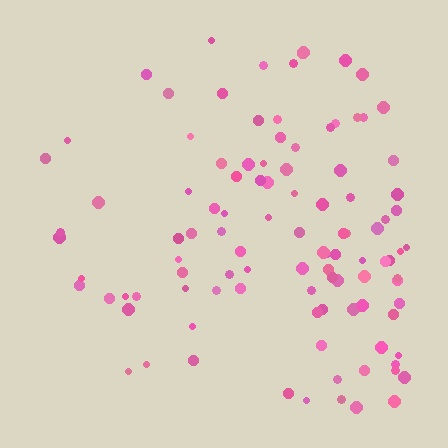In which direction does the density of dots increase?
From left to right, with the right side densest.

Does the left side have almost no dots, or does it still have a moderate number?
Still a moderate number, just noticeably fewer than the right.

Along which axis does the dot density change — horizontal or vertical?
Horizontal.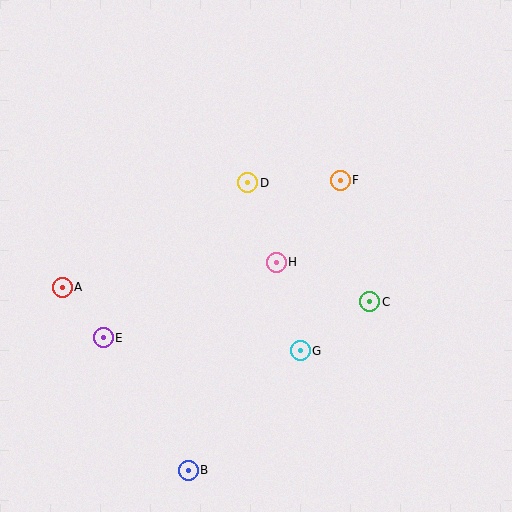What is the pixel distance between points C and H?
The distance between C and H is 101 pixels.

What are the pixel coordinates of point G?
Point G is at (300, 351).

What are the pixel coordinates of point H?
Point H is at (276, 262).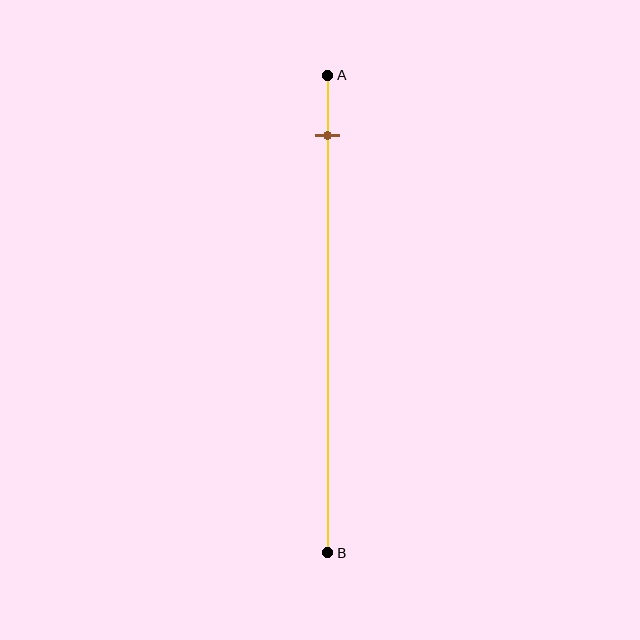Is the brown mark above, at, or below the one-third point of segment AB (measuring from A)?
The brown mark is above the one-third point of segment AB.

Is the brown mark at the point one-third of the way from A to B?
No, the mark is at about 15% from A, not at the 33% one-third point.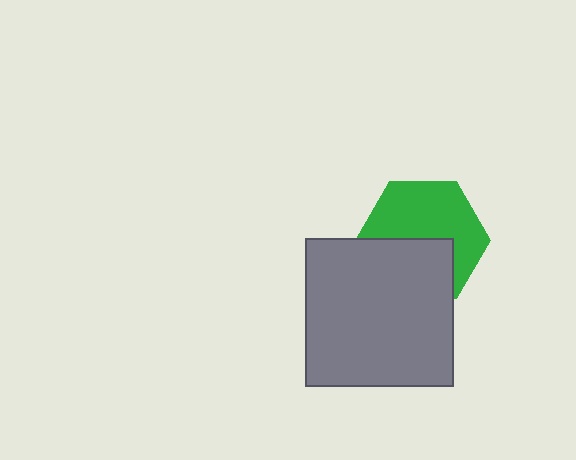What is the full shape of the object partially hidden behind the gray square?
The partially hidden object is a green hexagon.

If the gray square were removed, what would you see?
You would see the complete green hexagon.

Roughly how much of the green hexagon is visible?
About half of it is visible (roughly 58%).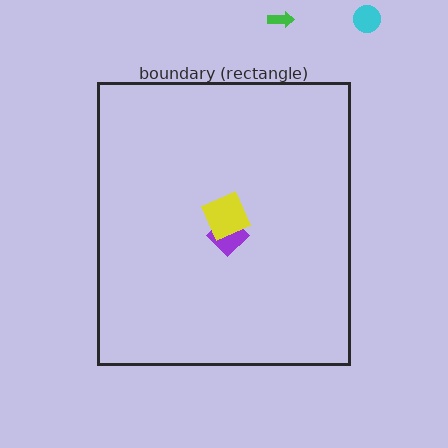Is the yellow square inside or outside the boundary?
Inside.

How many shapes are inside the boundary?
2 inside, 2 outside.